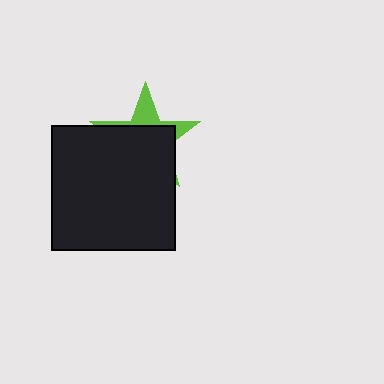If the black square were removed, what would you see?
You would see the complete lime star.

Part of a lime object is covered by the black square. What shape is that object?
It is a star.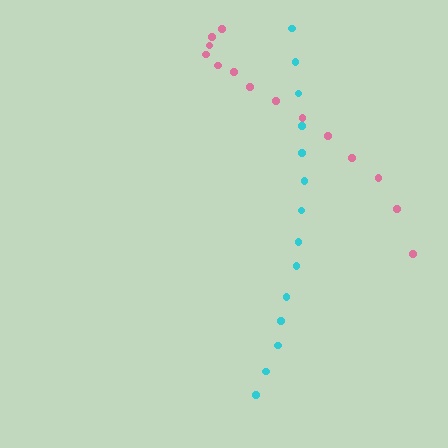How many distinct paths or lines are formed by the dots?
There are 2 distinct paths.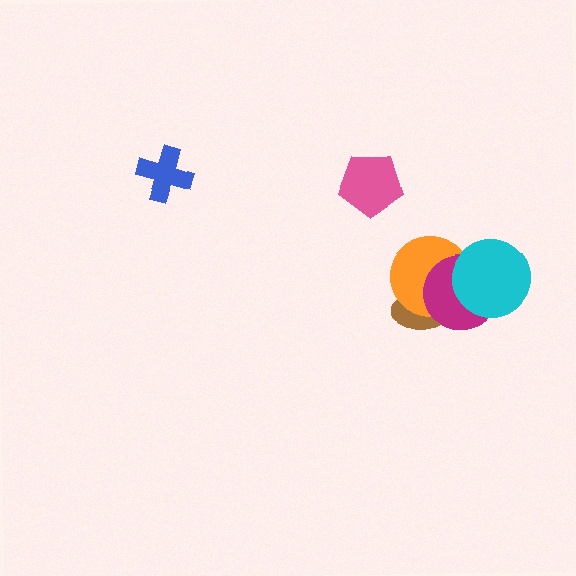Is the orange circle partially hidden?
Yes, it is partially covered by another shape.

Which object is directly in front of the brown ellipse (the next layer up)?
The orange circle is directly in front of the brown ellipse.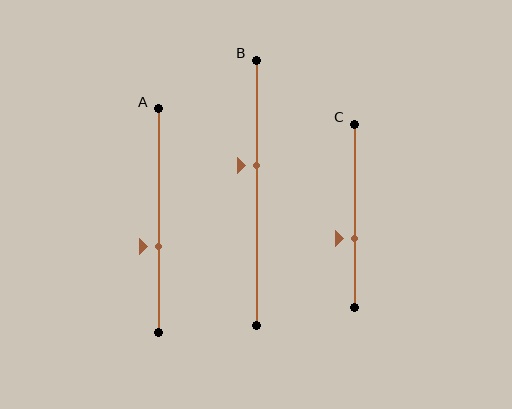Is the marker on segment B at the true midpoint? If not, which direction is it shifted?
No, the marker on segment B is shifted upward by about 10% of the segment length.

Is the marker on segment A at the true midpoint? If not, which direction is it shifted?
No, the marker on segment A is shifted downward by about 12% of the segment length.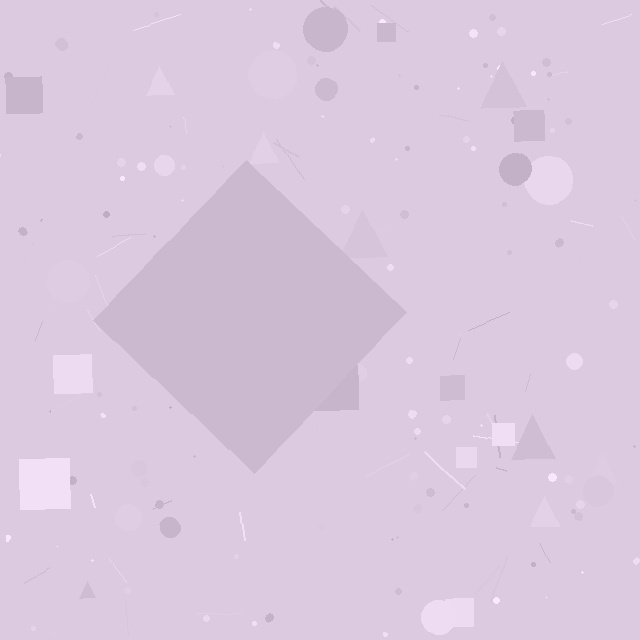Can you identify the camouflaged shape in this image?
The camouflaged shape is a diamond.